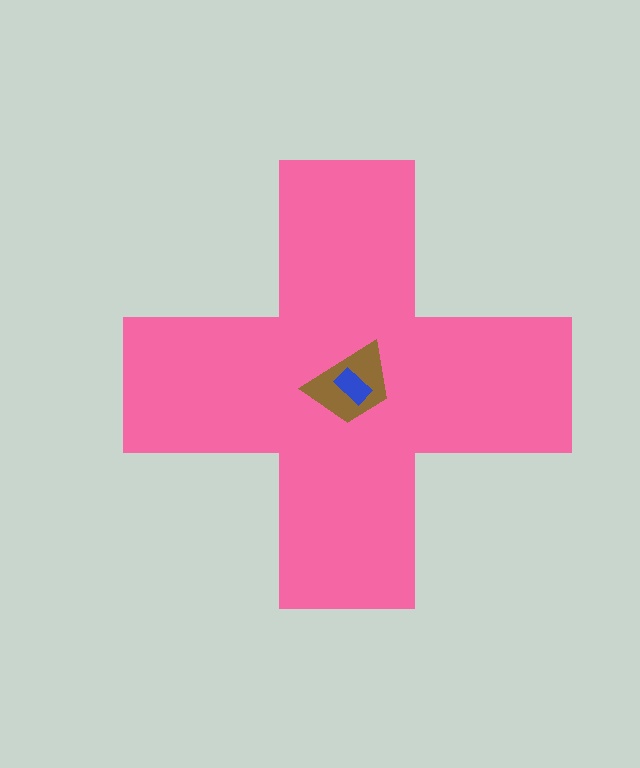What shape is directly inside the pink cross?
The brown trapezoid.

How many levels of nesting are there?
3.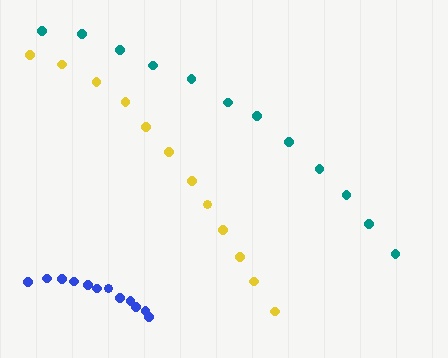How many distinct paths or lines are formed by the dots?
There are 3 distinct paths.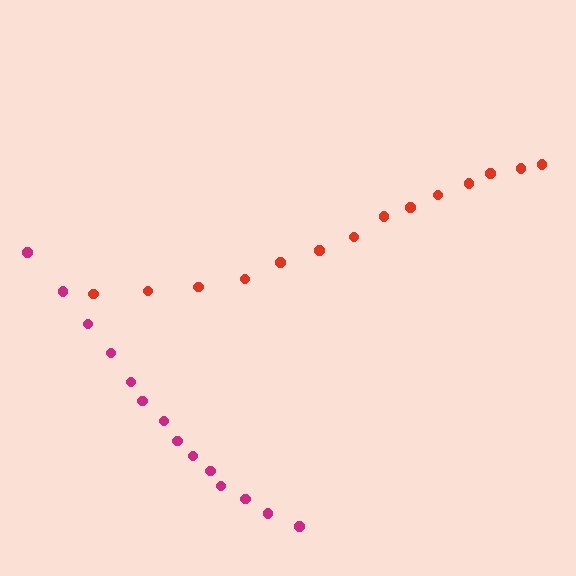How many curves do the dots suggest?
There are 2 distinct paths.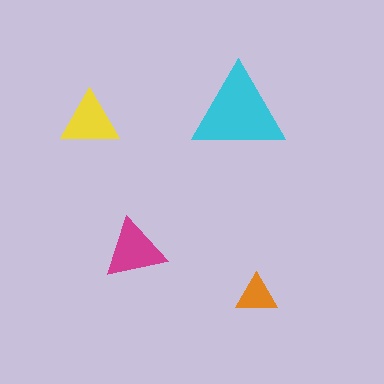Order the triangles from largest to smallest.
the cyan one, the magenta one, the yellow one, the orange one.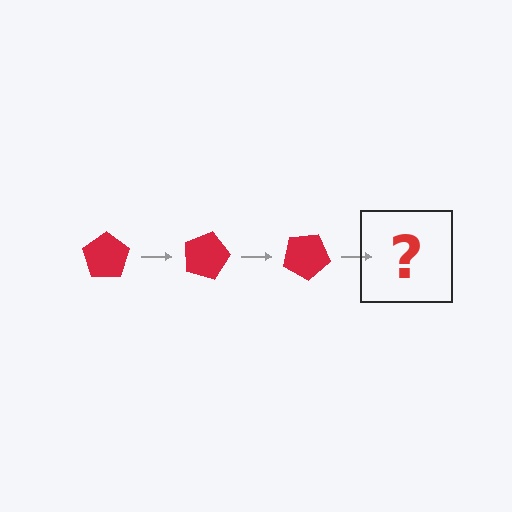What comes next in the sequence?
The next element should be a red pentagon rotated 45 degrees.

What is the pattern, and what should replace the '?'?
The pattern is that the pentagon rotates 15 degrees each step. The '?' should be a red pentagon rotated 45 degrees.